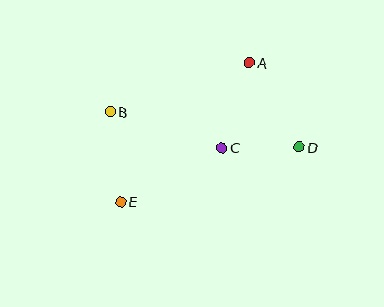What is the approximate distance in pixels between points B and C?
The distance between B and C is approximately 118 pixels.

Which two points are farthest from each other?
Points B and D are farthest from each other.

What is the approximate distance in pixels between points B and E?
The distance between B and E is approximately 91 pixels.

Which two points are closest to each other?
Points C and D are closest to each other.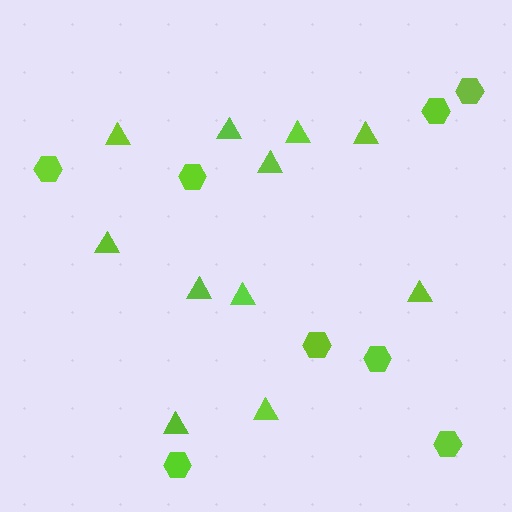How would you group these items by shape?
There are 2 groups: one group of hexagons (8) and one group of triangles (11).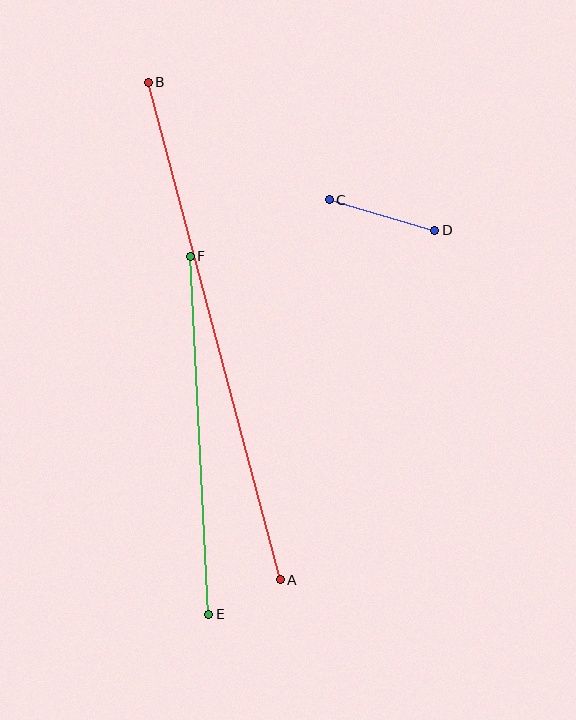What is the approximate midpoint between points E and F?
The midpoint is at approximately (200, 435) pixels.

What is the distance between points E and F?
The distance is approximately 359 pixels.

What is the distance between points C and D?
The distance is approximately 110 pixels.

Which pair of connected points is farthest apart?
Points A and B are farthest apart.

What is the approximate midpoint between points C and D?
The midpoint is at approximately (382, 215) pixels.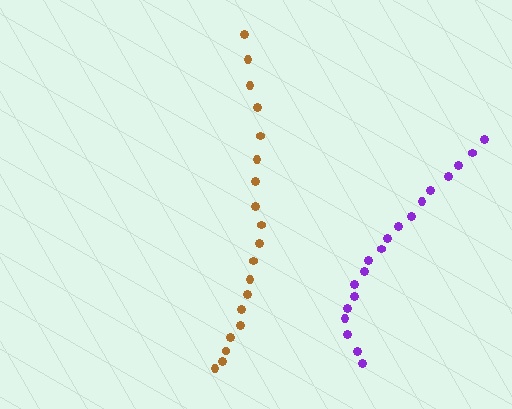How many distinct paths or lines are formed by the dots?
There are 2 distinct paths.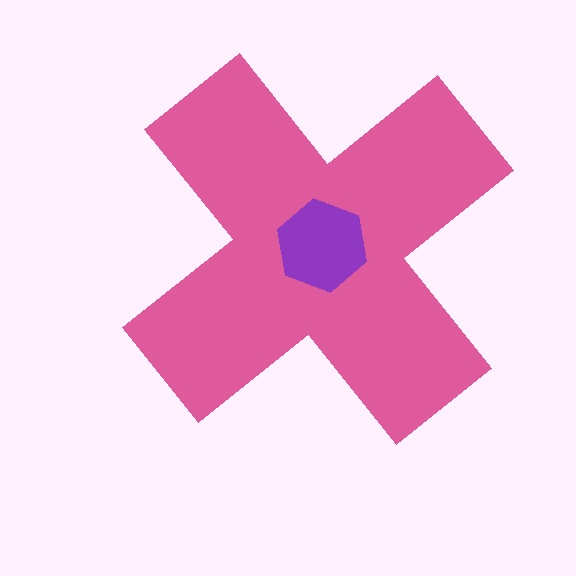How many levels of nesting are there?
2.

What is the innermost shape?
The purple hexagon.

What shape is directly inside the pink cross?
The purple hexagon.